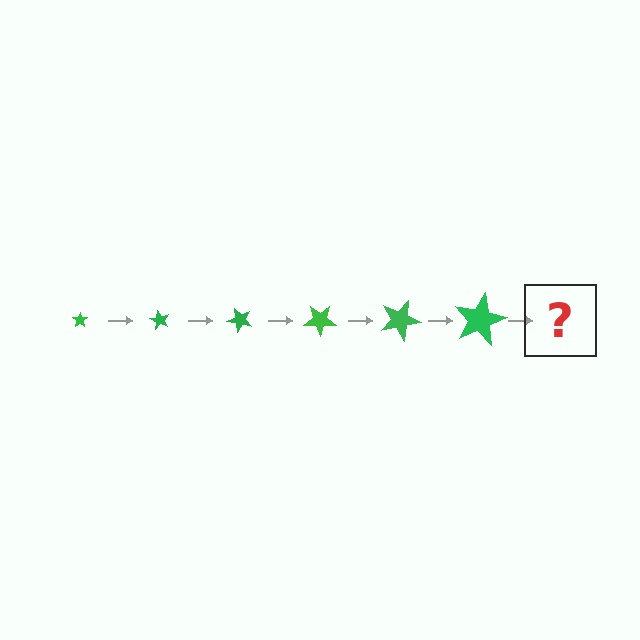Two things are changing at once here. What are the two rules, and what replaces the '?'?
The two rules are that the star grows larger each step and it rotates 60 degrees each step. The '?' should be a star, larger than the previous one and rotated 360 degrees from the start.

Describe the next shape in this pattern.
It should be a star, larger than the previous one and rotated 360 degrees from the start.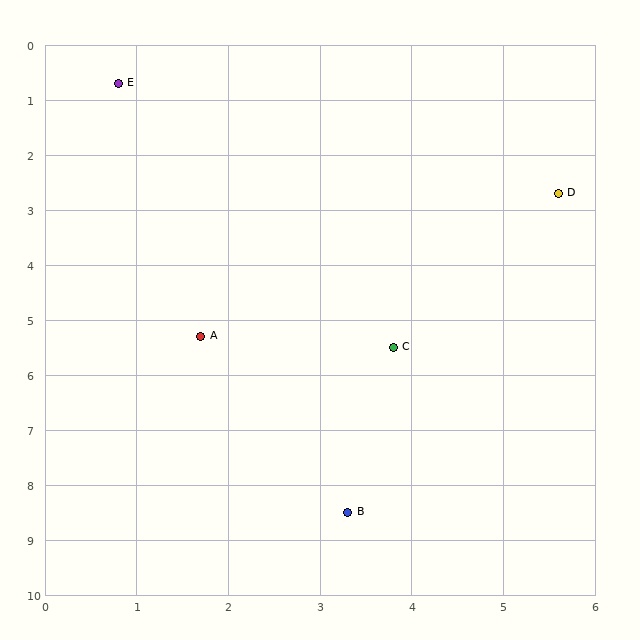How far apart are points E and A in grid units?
Points E and A are about 4.7 grid units apart.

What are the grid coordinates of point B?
Point B is at approximately (3.3, 8.5).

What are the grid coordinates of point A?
Point A is at approximately (1.7, 5.3).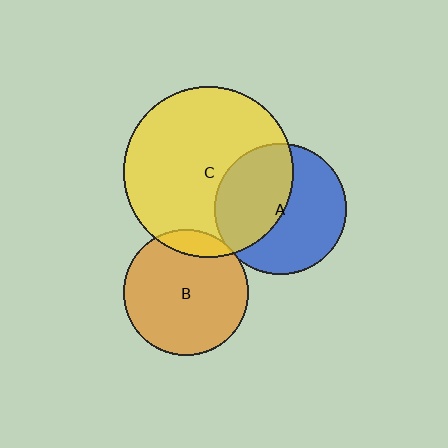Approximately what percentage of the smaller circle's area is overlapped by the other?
Approximately 5%.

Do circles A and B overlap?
Yes.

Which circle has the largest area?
Circle C (yellow).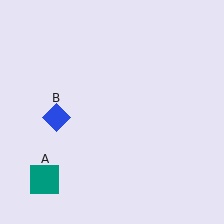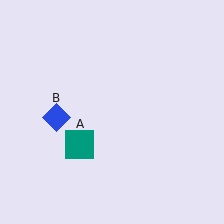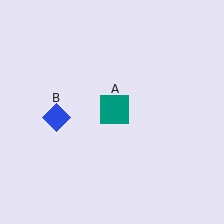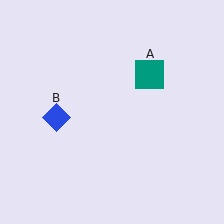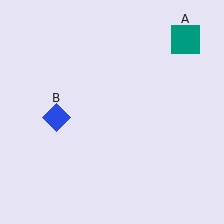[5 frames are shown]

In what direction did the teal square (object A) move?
The teal square (object A) moved up and to the right.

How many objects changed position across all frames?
1 object changed position: teal square (object A).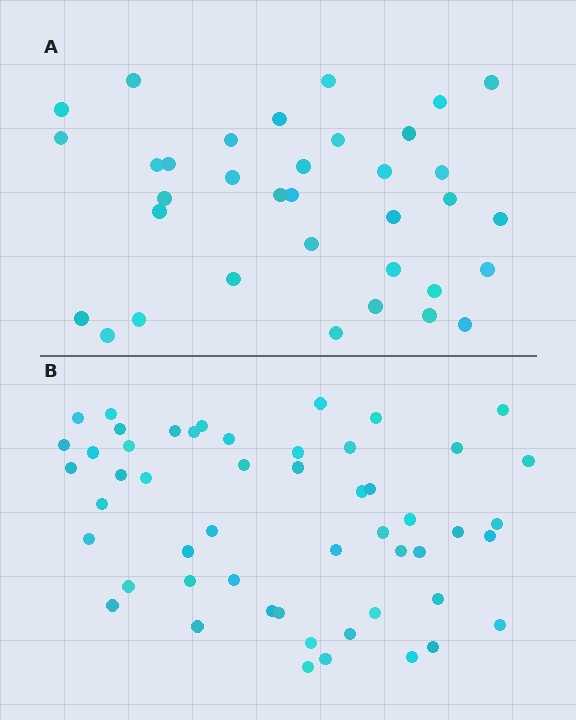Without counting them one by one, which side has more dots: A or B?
Region B (the bottom region) has more dots.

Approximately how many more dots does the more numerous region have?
Region B has approximately 15 more dots than region A.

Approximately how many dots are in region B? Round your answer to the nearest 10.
About 50 dots. (The exact count is 52, which rounds to 50.)